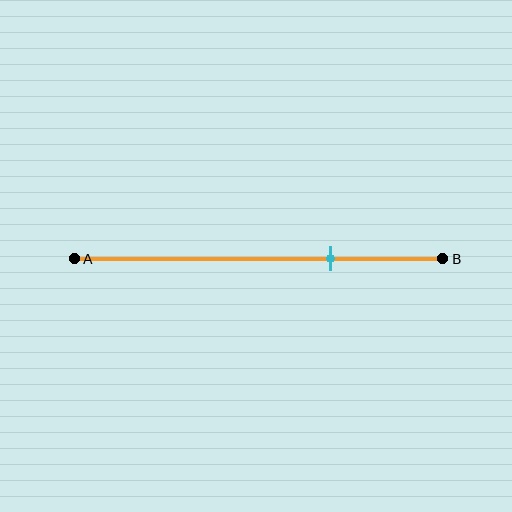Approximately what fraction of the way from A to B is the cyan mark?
The cyan mark is approximately 70% of the way from A to B.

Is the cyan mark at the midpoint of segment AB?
No, the mark is at about 70% from A, not at the 50% midpoint.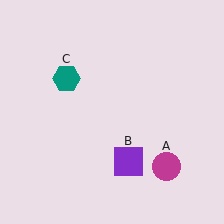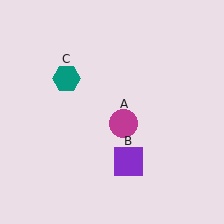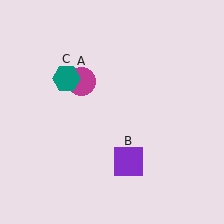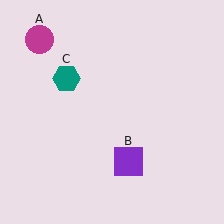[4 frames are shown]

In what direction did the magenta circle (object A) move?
The magenta circle (object A) moved up and to the left.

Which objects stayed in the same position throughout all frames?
Purple square (object B) and teal hexagon (object C) remained stationary.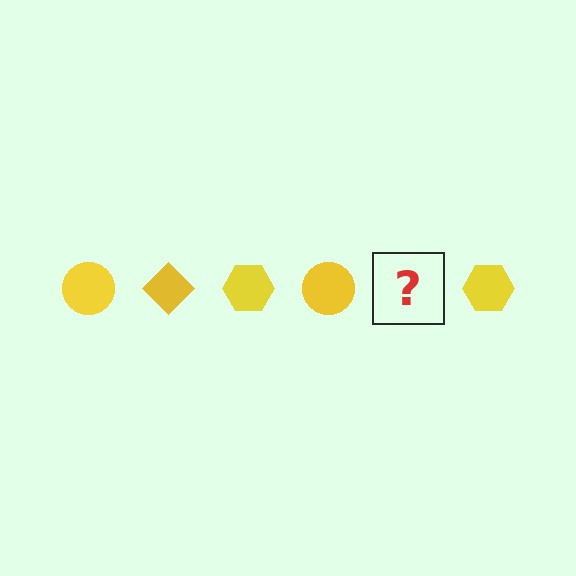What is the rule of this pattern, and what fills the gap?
The rule is that the pattern cycles through circle, diamond, hexagon shapes in yellow. The gap should be filled with a yellow diamond.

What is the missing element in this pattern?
The missing element is a yellow diamond.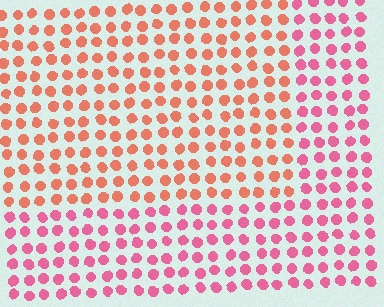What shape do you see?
I see a rectangle.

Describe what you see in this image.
The image is filled with small pink elements in a uniform arrangement. A rectangle-shaped region is visible where the elements are tinted to a slightly different hue, forming a subtle color boundary.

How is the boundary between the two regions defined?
The boundary is defined purely by a slight shift in hue (about 35 degrees). Spacing, size, and orientation are identical on both sides.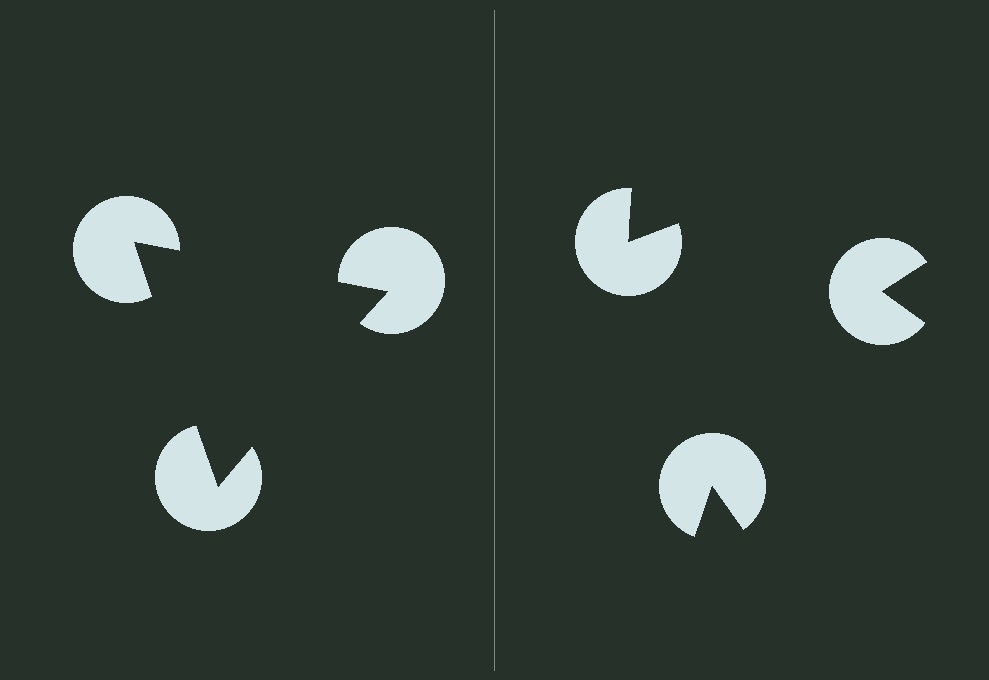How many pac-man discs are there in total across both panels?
6 — 3 on each side.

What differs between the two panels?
The pac-man discs are positioned identically on both sides; only the wedge orientations differ. On the left they align to a triangle; on the right they are misaligned.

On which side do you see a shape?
An illusory triangle appears on the left side. On the right side the wedge cuts are rotated, so no coherent shape forms.